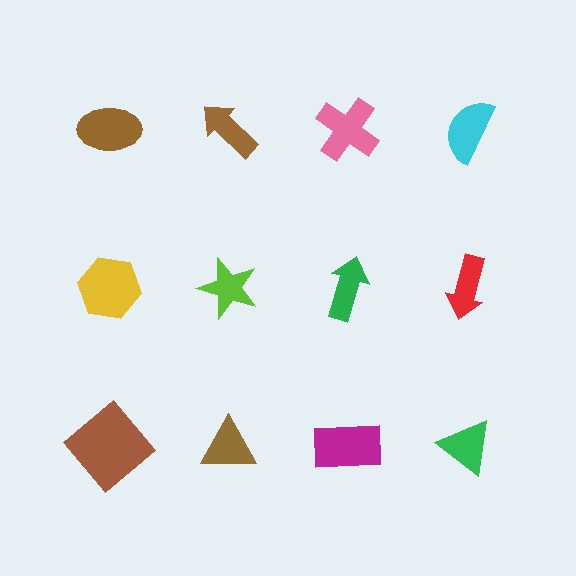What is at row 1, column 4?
A cyan semicircle.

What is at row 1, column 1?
A brown ellipse.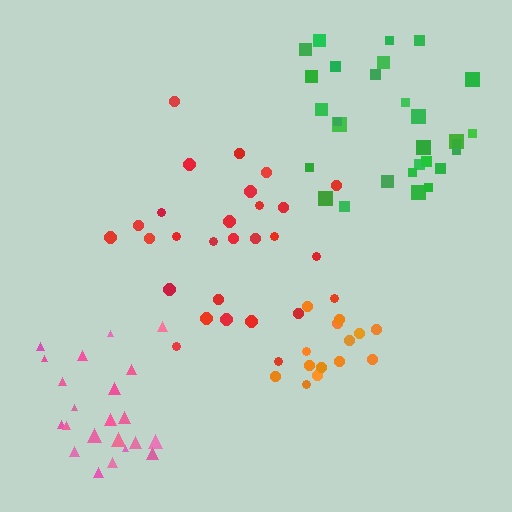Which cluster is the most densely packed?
Orange.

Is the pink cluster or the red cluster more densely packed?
Pink.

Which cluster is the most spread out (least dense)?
Red.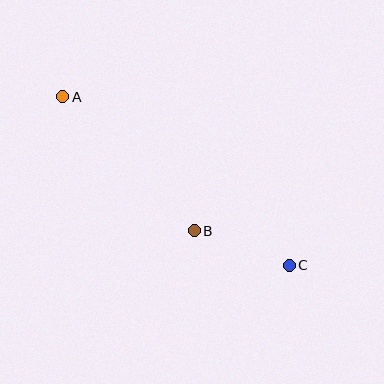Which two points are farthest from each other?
Points A and C are farthest from each other.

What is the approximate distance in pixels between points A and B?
The distance between A and B is approximately 188 pixels.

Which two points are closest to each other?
Points B and C are closest to each other.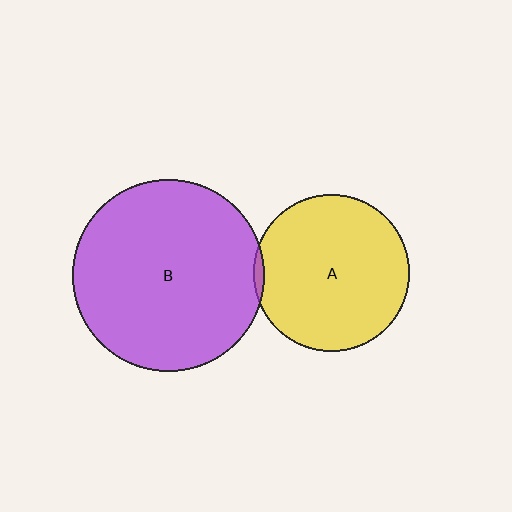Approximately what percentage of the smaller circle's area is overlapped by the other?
Approximately 5%.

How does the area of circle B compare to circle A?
Approximately 1.5 times.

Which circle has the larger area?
Circle B (purple).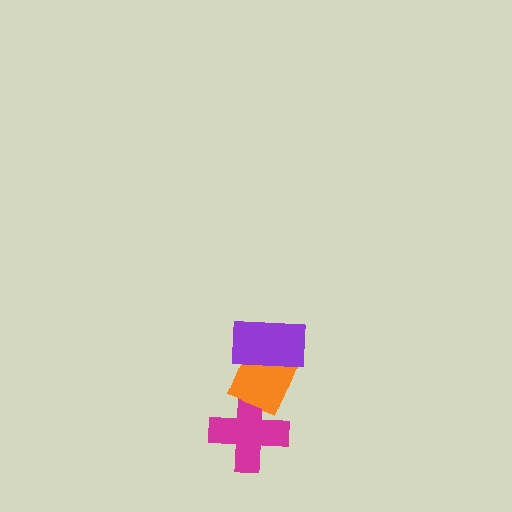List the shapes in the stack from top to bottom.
From top to bottom: the purple rectangle, the orange diamond, the magenta cross.